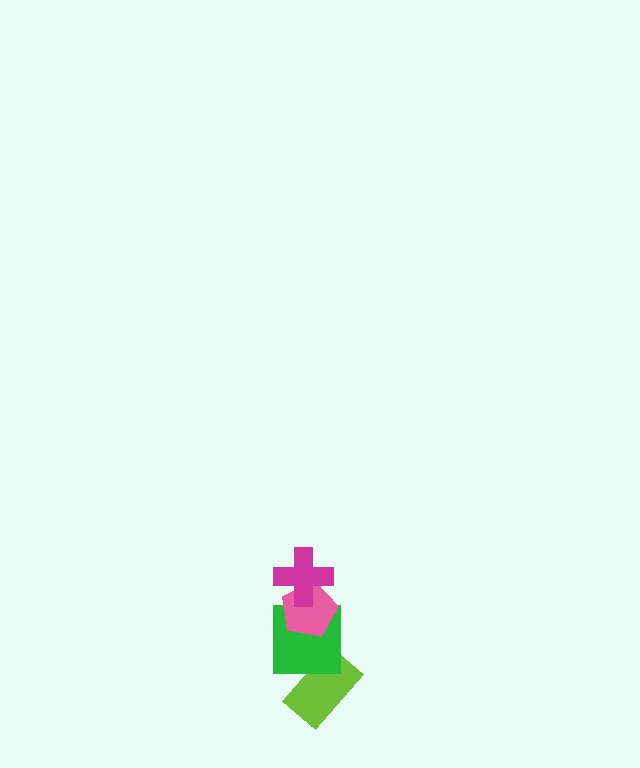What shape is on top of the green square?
The pink pentagon is on top of the green square.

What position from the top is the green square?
The green square is 3rd from the top.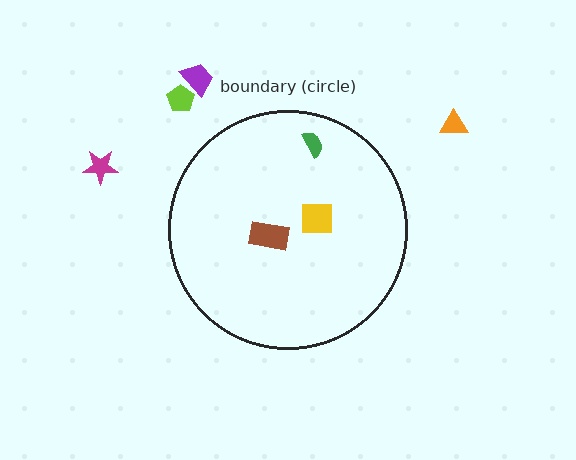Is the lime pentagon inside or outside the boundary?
Outside.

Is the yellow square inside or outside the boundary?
Inside.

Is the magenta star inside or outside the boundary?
Outside.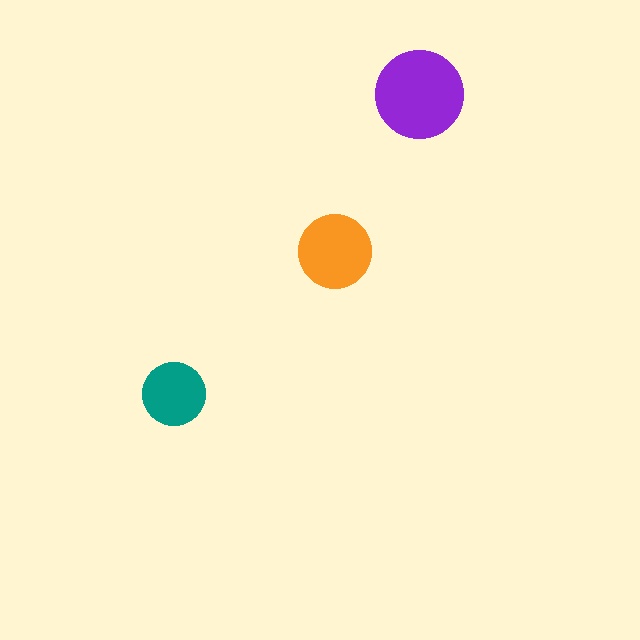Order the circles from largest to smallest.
the purple one, the orange one, the teal one.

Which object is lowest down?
The teal circle is bottommost.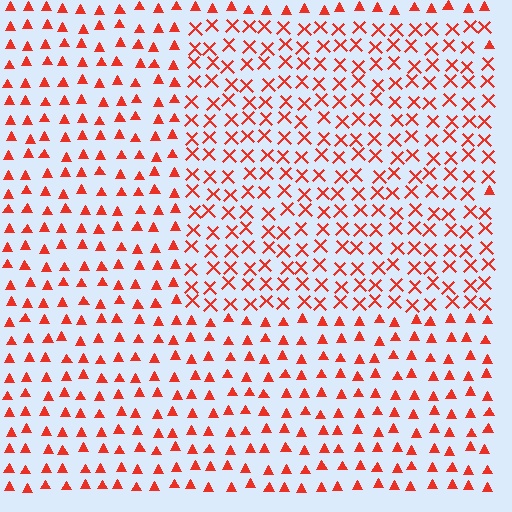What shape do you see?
I see a rectangle.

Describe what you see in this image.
The image is filled with small red elements arranged in a uniform grid. A rectangle-shaped region contains X marks, while the surrounding area contains triangles. The boundary is defined purely by the change in element shape.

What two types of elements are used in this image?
The image uses X marks inside the rectangle region and triangles outside it.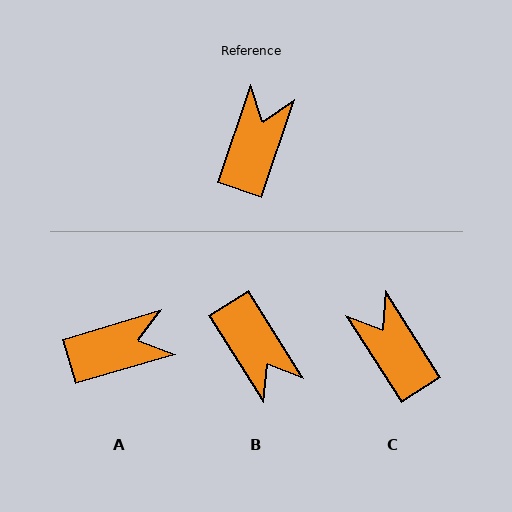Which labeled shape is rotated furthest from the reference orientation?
B, about 129 degrees away.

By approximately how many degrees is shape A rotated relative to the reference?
Approximately 54 degrees clockwise.